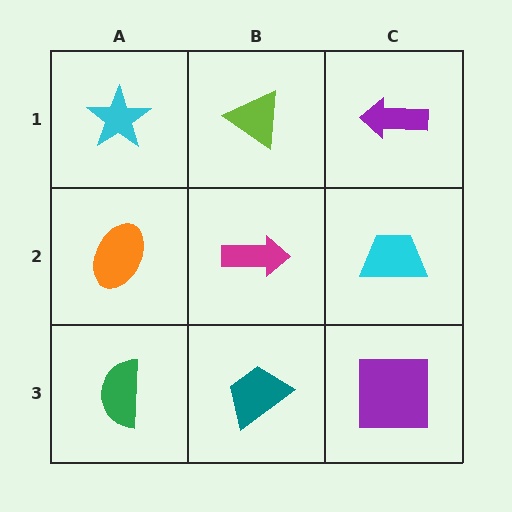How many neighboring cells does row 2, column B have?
4.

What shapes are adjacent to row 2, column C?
A purple arrow (row 1, column C), a purple square (row 3, column C), a magenta arrow (row 2, column B).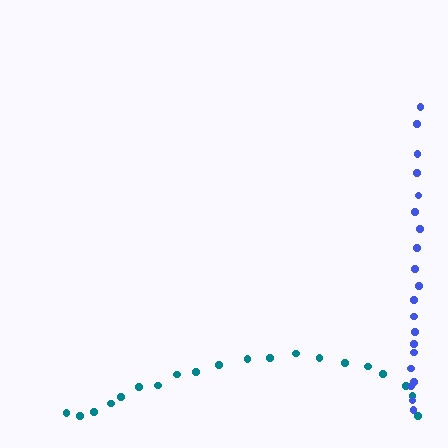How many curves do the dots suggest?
There are 2 distinct paths.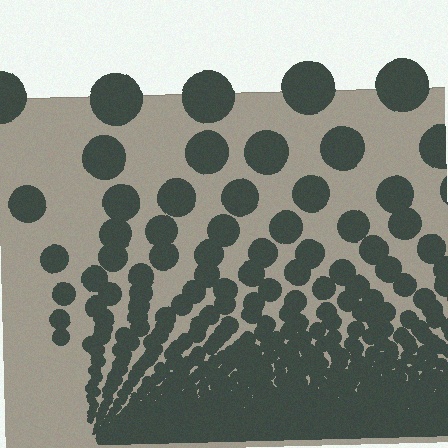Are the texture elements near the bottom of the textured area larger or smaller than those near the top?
Smaller. The gradient is inverted — elements near the bottom are smaller and denser.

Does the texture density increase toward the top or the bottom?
Density increases toward the bottom.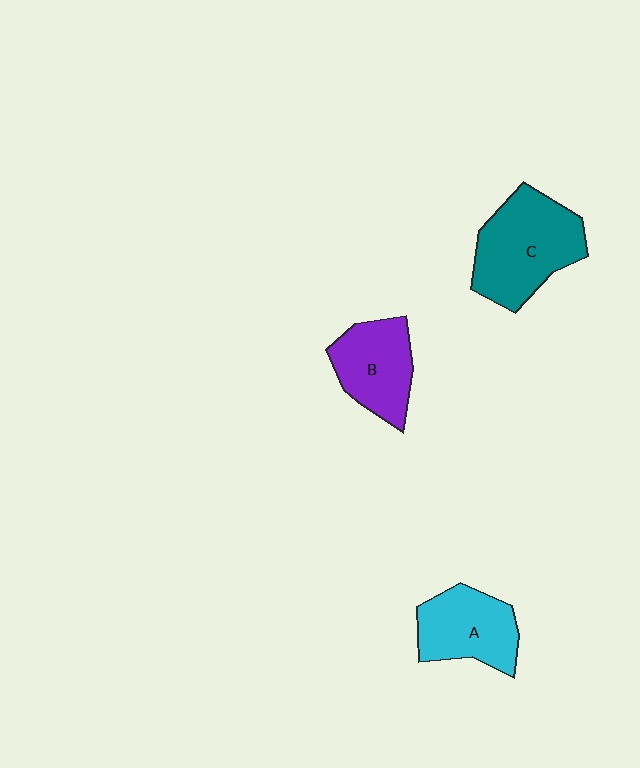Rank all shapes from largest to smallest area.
From largest to smallest: C (teal), A (cyan), B (purple).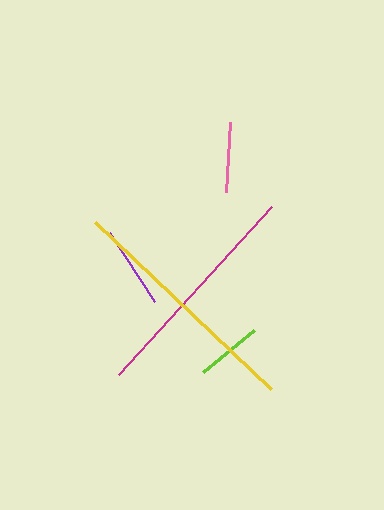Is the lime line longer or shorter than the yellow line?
The yellow line is longer than the lime line.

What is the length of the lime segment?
The lime segment is approximately 66 pixels long.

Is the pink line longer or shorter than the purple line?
The purple line is longer than the pink line.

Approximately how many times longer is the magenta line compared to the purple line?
The magenta line is approximately 2.7 times the length of the purple line.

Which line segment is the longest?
The yellow line is the longest at approximately 242 pixels.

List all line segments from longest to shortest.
From longest to shortest: yellow, magenta, purple, pink, lime.